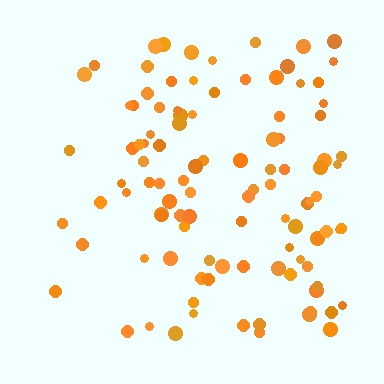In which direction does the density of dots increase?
From left to right, with the right side densest.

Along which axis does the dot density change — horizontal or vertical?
Horizontal.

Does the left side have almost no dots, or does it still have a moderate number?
Still a moderate number, just noticeably fewer than the right.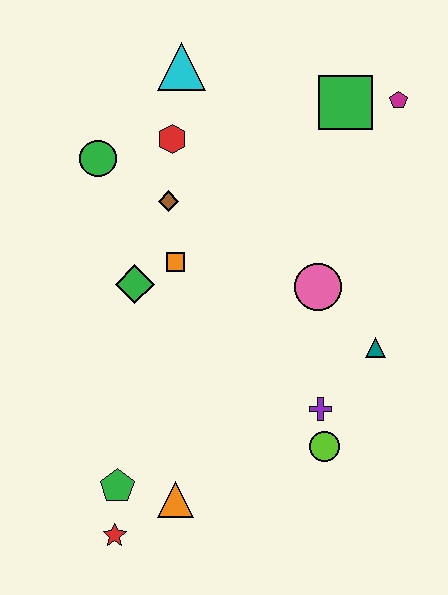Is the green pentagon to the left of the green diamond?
Yes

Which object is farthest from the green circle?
The red star is farthest from the green circle.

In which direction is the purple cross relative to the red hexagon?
The purple cross is below the red hexagon.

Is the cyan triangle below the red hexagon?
No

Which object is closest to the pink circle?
The teal triangle is closest to the pink circle.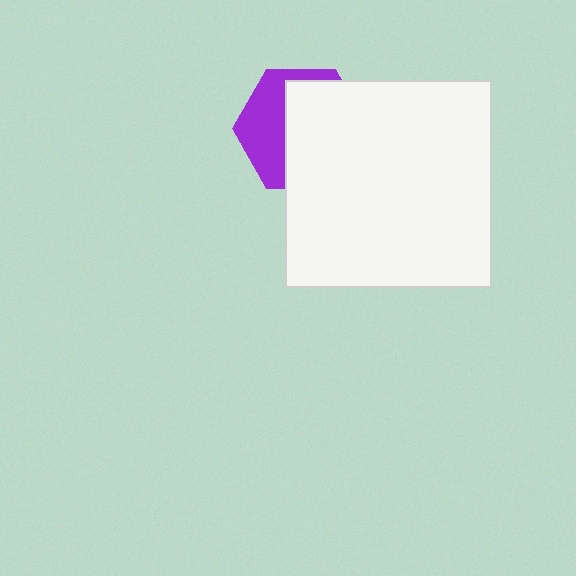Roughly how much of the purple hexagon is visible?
A small part of it is visible (roughly 39%).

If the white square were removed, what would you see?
You would see the complete purple hexagon.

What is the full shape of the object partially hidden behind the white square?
The partially hidden object is a purple hexagon.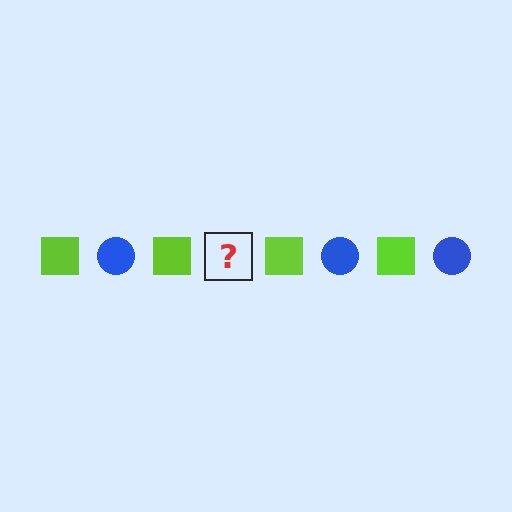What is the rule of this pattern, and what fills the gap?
The rule is that the pattern alternates between lime square and blue circle. The gap should be filled with a blue circle.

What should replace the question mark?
The question mark should be replaced with a blue circle.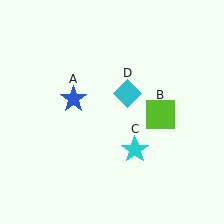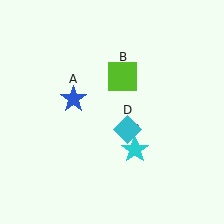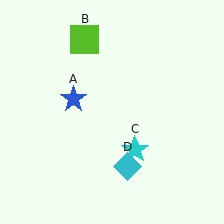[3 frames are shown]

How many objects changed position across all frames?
2 objects changed position: lime square (object B), cyan diamond (object D).